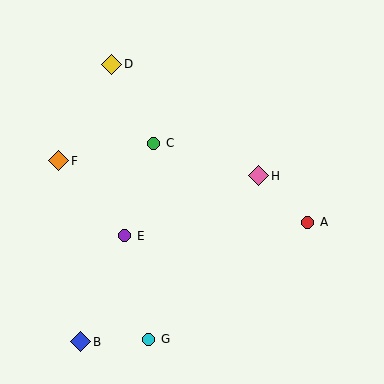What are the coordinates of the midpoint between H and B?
The midpoint between H and B is at (170, 259).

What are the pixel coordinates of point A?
Point A is at (308, 222).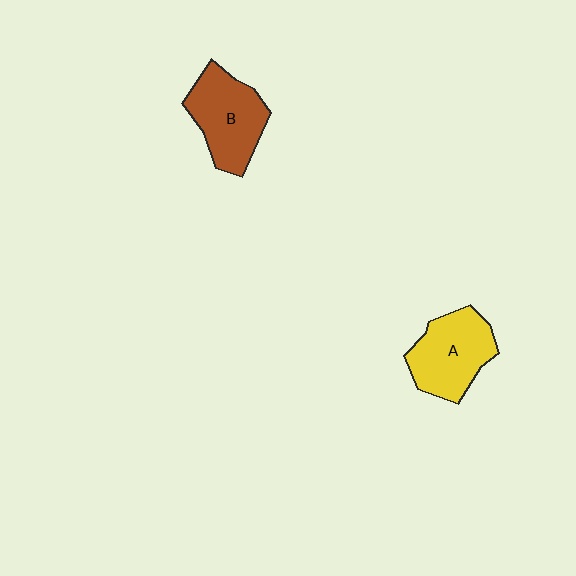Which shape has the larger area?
Shape B (brown).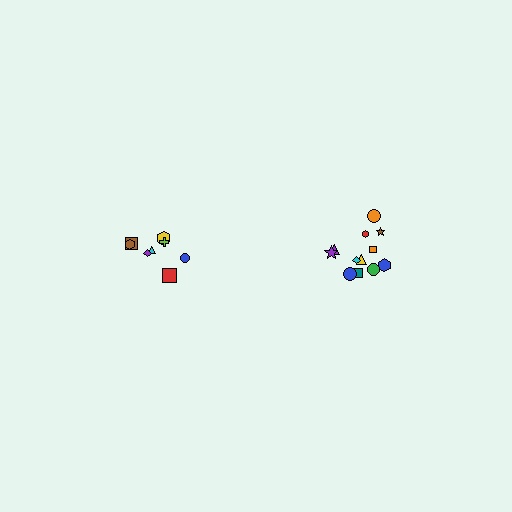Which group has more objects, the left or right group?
The right group.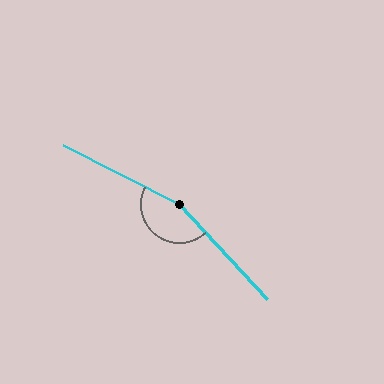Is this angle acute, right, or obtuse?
It is obtuse.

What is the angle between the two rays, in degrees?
Approximately 160 degrees.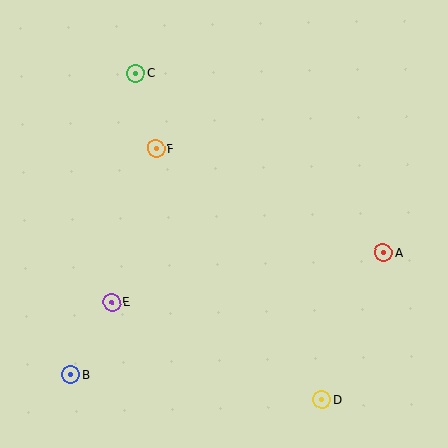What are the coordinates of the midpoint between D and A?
The midpoint between D and A is at (352, 326).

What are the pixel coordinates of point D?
Point D is at (322, 400).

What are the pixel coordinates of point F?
Point F is at (156, 149).